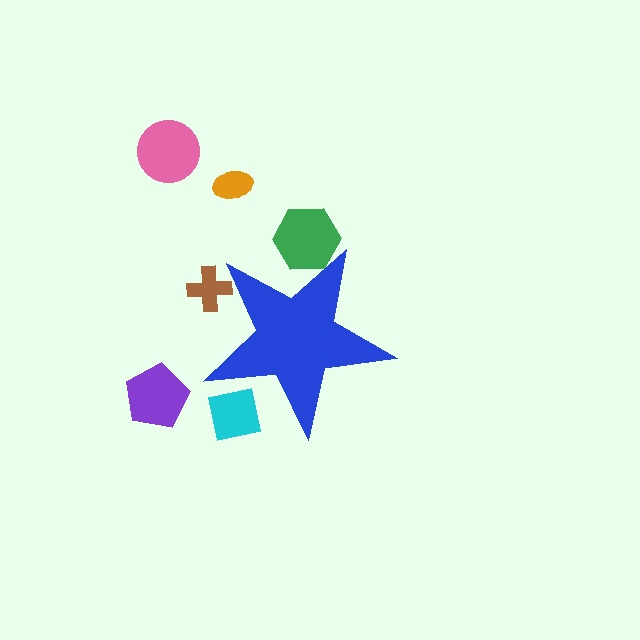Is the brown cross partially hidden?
Yes, the brown cross is partially hidden behind the blue star.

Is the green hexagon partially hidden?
Yes, the green hexagon is partially hidden behind the blue star.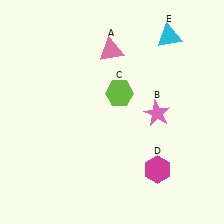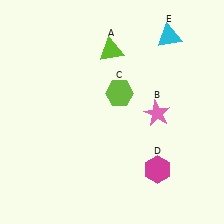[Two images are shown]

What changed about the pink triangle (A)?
In Image 1, A is pink. In Image 2, it changed to lime.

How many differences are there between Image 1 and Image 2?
There is 1 difference between the two images.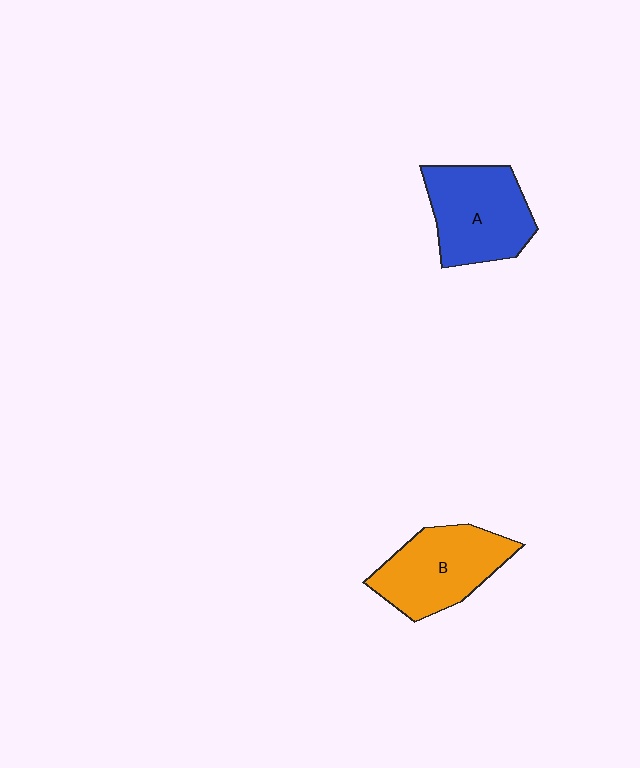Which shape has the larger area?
Shape A (blue).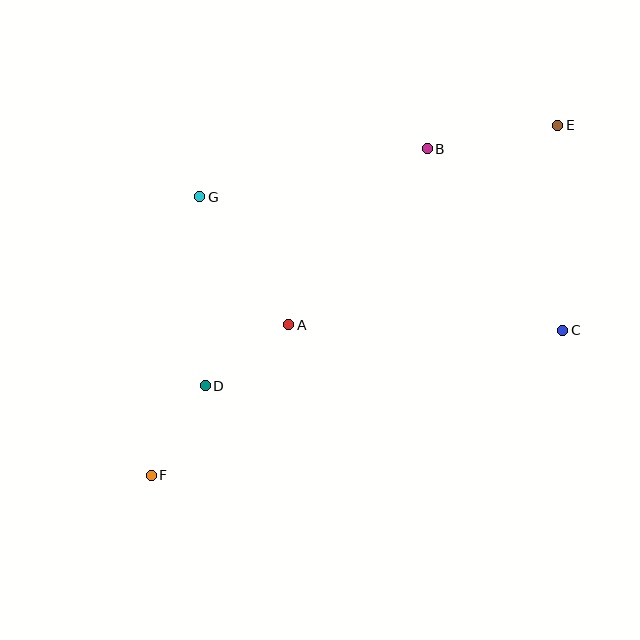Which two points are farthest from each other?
Points E and F are farthest from each other.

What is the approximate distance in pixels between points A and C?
The distance between A and C is approximately 274 pixels.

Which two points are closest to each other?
Points A and D are closest to each other.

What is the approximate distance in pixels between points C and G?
The distance between C and G is approximately 387 pixels.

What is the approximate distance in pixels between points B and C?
The distance between B and C is approximately 227 pixels.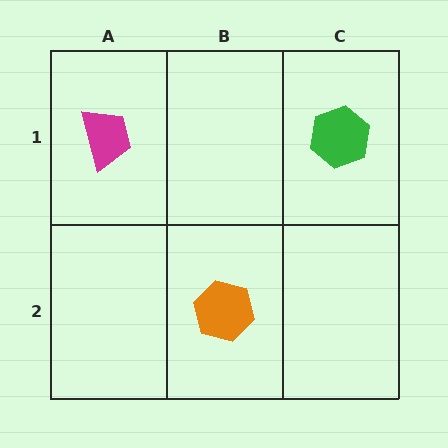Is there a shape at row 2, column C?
No, that cell is empty.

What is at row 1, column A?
A magenta trapezoid.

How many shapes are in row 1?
2 shapes.